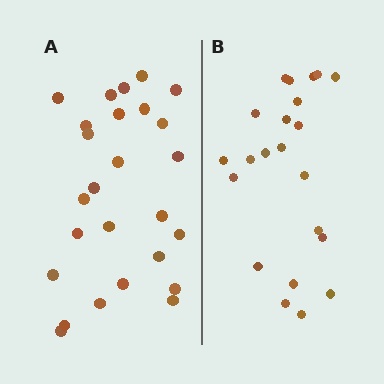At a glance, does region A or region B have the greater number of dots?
Region A (the left region) has more dots.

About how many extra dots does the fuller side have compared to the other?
Region A has about 4 more dots than region B.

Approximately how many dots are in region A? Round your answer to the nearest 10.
About 30 dots. (The exact count is 26, which rounds to 30.)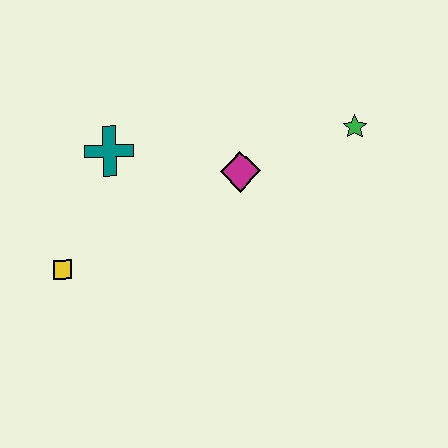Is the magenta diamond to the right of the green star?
No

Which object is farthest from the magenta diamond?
The yellow square is farthest from the magenta diamond.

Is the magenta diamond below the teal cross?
Yes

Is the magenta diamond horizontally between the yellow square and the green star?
Yes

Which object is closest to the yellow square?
The teal cross is closest to the yellow square.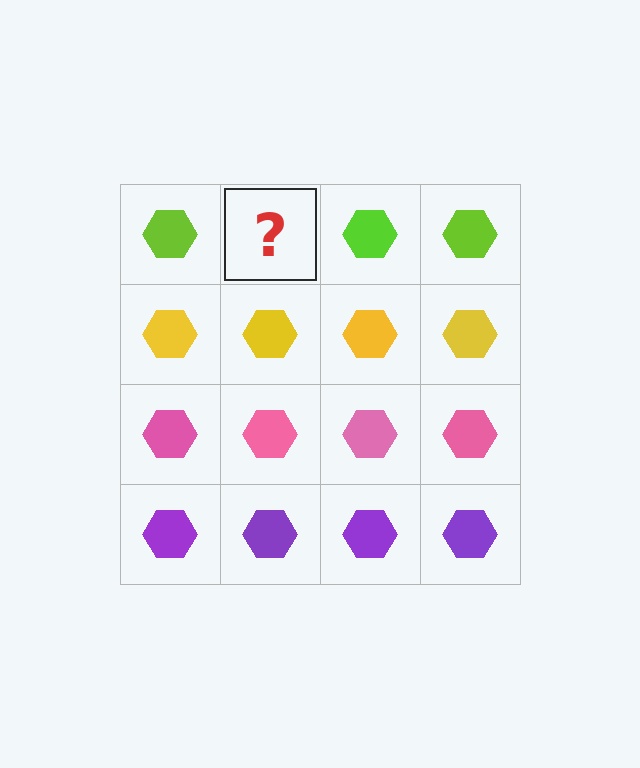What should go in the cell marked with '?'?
The missing cell should contain a lime hexagon.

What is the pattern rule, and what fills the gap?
The rule is that each row has a consistent color. The gap should be filled with a lime hexagon.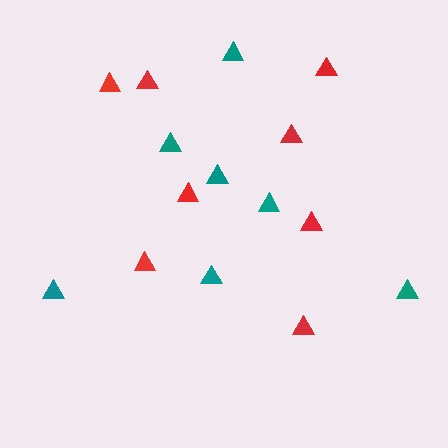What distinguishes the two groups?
There are 2 groups: one group of red triangles (8) and one group of teal triangles (7).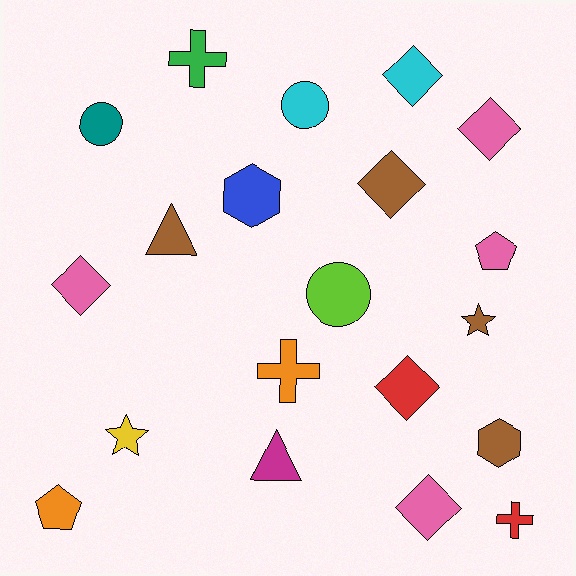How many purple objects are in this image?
There are no purple objects.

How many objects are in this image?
There are 20 objects.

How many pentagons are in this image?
There are 2 pentagons.